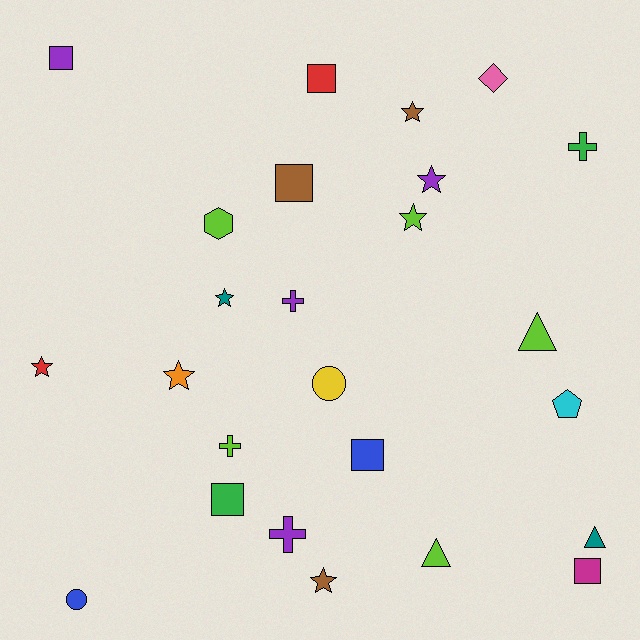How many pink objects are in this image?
There is 1 pink object.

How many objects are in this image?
There are 25 objects.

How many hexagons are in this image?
There is 1 hexagon.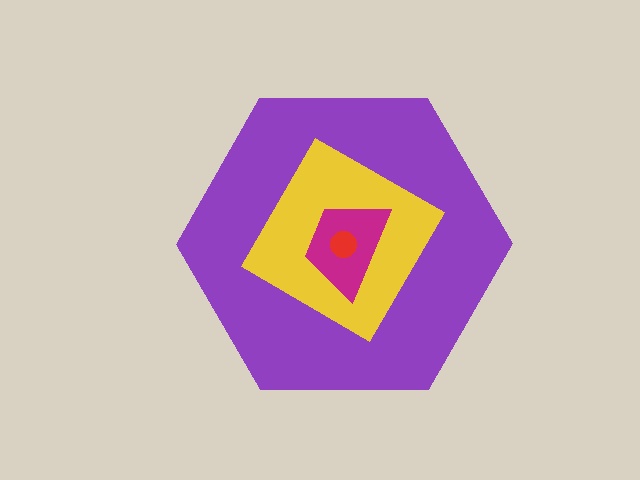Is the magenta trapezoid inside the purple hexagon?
Yes.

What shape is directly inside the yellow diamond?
The magenta trapezoid.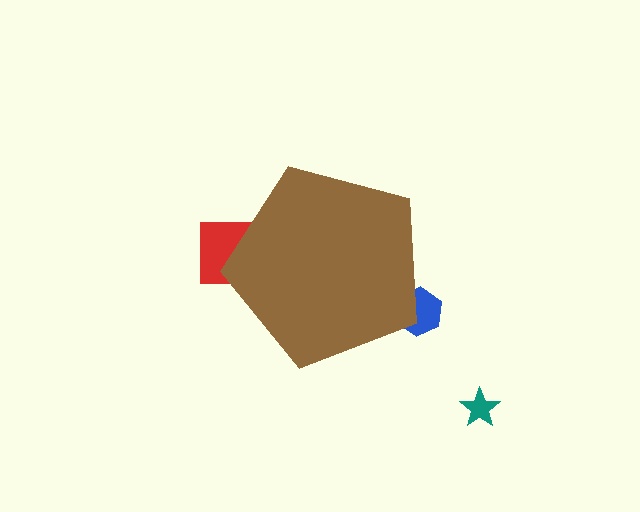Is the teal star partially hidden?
No, the teal star is fully visible.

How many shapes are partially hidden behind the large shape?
2 shapes are partially hidden.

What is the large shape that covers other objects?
A brown pentagon.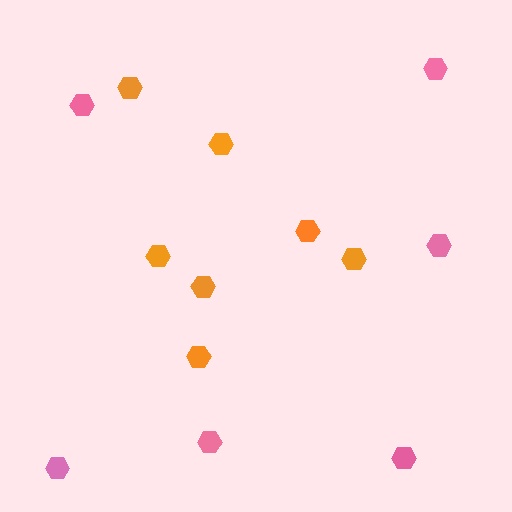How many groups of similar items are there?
There are 2 groups: one group of orange hexagons (7) and one group of pink hexagons (6).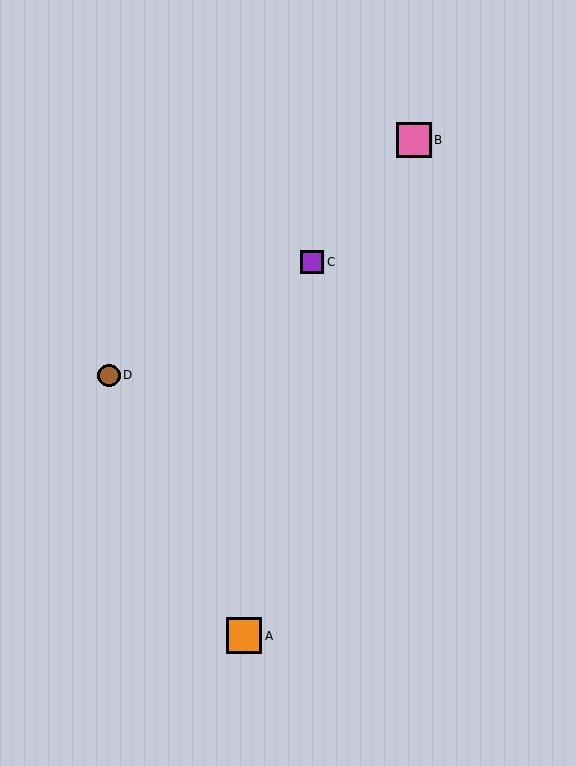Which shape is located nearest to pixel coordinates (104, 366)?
The brown circle (labeled D) at (109, 375) is nearest to that location.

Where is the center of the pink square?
The center of the pink square is at (414, 140).